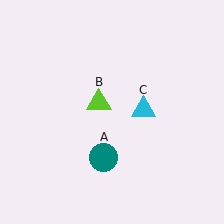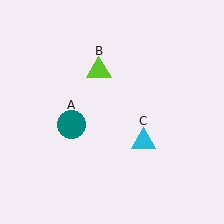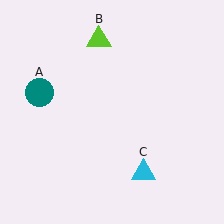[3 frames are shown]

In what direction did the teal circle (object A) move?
The teal circle (object A) moved up and to the left.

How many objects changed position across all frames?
3 objects changed position: teal circle (object A), lime triangle (object B), cyan triangle (object C).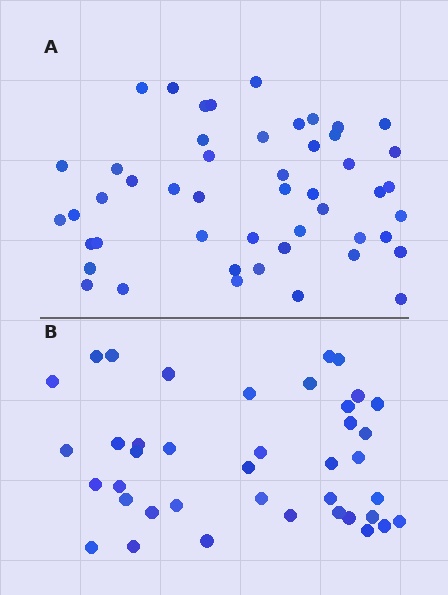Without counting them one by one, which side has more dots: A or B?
Region A (the top region) has more dots.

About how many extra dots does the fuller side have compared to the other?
Region A has roughly 8 or so more dots than region B.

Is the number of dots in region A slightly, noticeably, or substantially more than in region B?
Region A has only slightly more — the two regions are fairly close. The ratio is roughly 1.2 to 1.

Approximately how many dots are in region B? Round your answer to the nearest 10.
About 40 dots.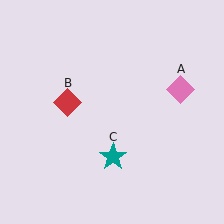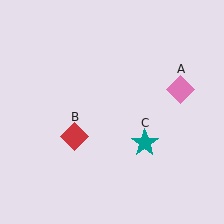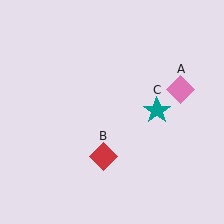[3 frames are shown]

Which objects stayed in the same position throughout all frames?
Pink diamond (object A) remained stationary.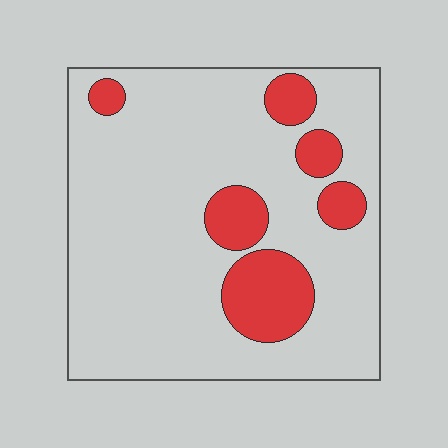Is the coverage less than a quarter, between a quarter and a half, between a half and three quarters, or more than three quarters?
Less than a quarter.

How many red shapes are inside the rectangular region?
6.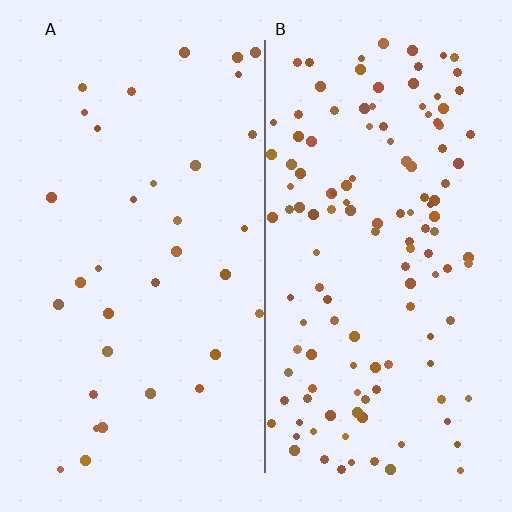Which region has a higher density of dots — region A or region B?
B (the right).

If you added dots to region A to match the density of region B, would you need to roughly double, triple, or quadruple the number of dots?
Approximately quadruple.